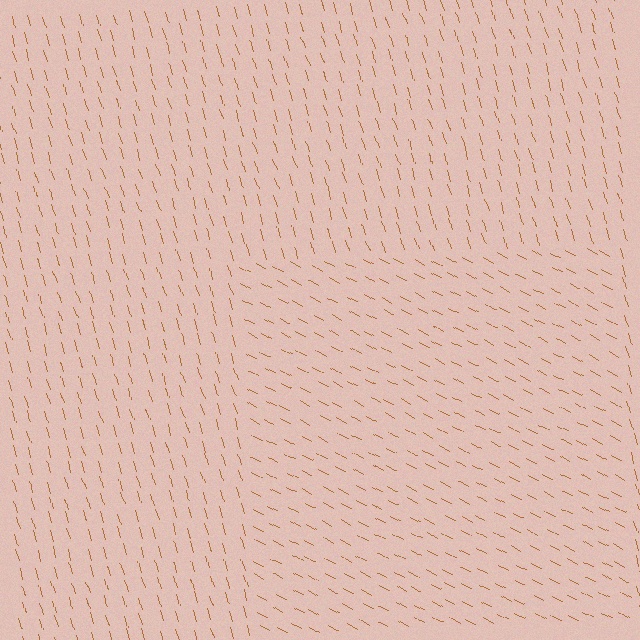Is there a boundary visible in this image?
Yes, there is a texture boundary formed by a change in line orientation.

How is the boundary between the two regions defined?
The boundary is defined purely by a change in line orientation (approximately 45 degrees difference). All lines are the same color and thickness.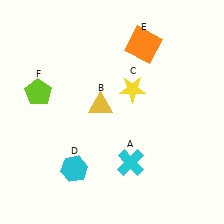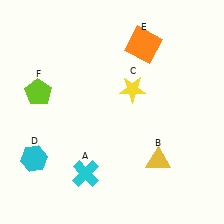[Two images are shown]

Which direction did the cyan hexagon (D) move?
The cyan hexagon (D) moved left.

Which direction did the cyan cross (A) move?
The cyan cross (A) moved left.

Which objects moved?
The objects that moved are: the cyan cross (A), the yellow triangle (B), the cyan hexagon (D).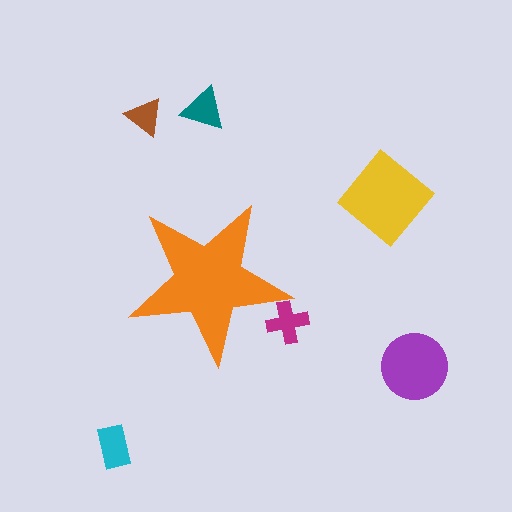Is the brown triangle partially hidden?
No, the brown triangle is fully visible.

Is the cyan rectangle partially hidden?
No, the cyan rectangle is fully visible.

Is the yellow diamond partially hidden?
No, the yellow diamond is fully visible.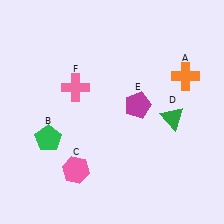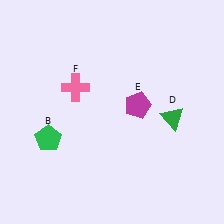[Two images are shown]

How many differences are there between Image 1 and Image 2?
There are 2 differences between the two images.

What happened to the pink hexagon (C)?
The pink hexagon (C) was removed in Image 2. It was in the bottom-left area of Image 1.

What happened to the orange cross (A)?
The orange cross (A) was removed in Image 2. It was in the top-right area of Image 1.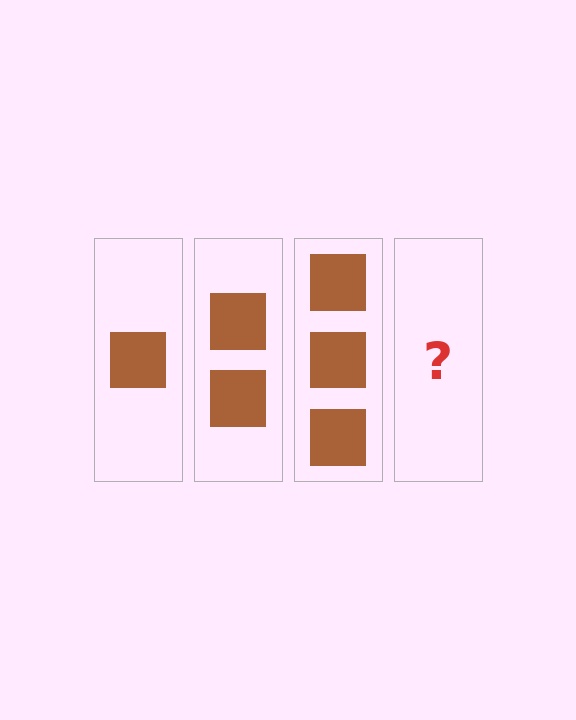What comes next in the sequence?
The next element should be 4 squares.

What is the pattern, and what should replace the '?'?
The pattern is that each step adds one more square. The '?' should be 4 squares.